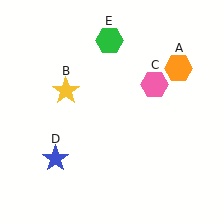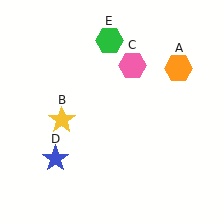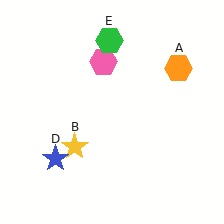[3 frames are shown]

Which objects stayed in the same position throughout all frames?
Orange hexagon (object A) and blue star (object D) and green hexagon (object E) remained stationary.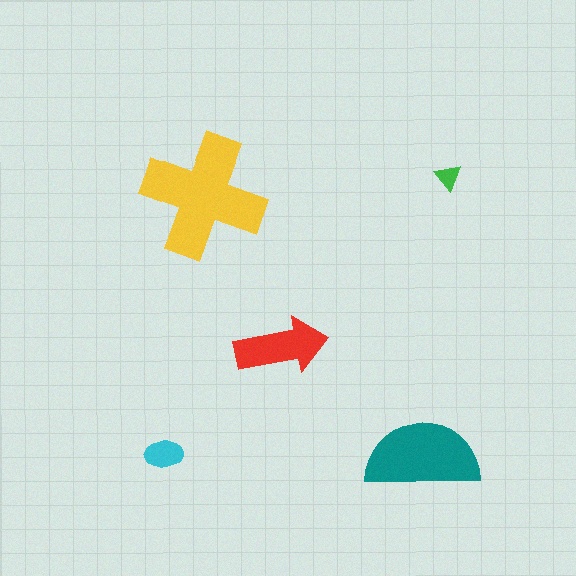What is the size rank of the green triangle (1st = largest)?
5th.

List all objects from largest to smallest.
The yellow cross, the teal semicircle, the red arrow, the cyan ellipse, the green triangle.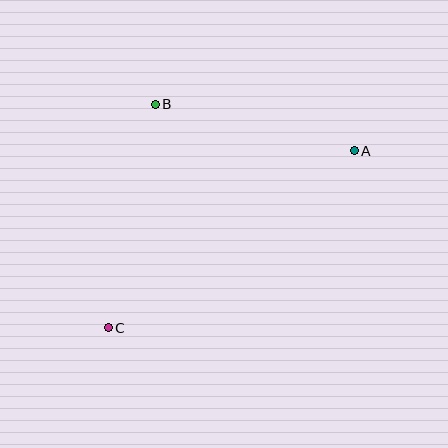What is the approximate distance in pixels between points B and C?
The distance between B and C is approximately 228 pixels.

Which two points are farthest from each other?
Points A and C are farthest from each other.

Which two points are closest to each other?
Points A and B are closest to each other.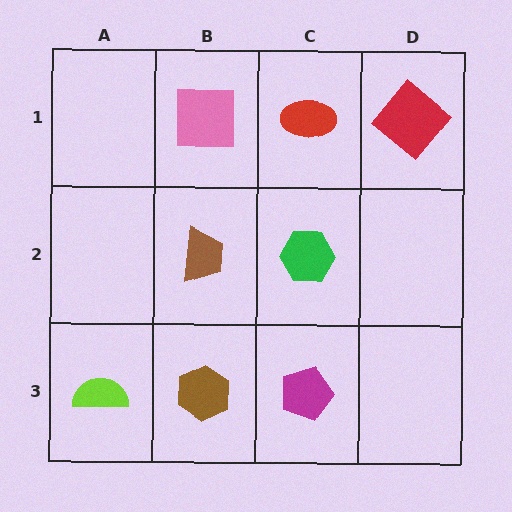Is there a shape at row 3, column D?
No, that cell is empty.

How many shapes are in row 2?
2 shapes.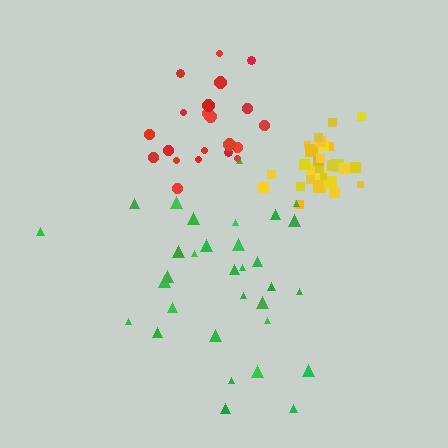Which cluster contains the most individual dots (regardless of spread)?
Green (32).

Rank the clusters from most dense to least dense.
yellow, red, green.